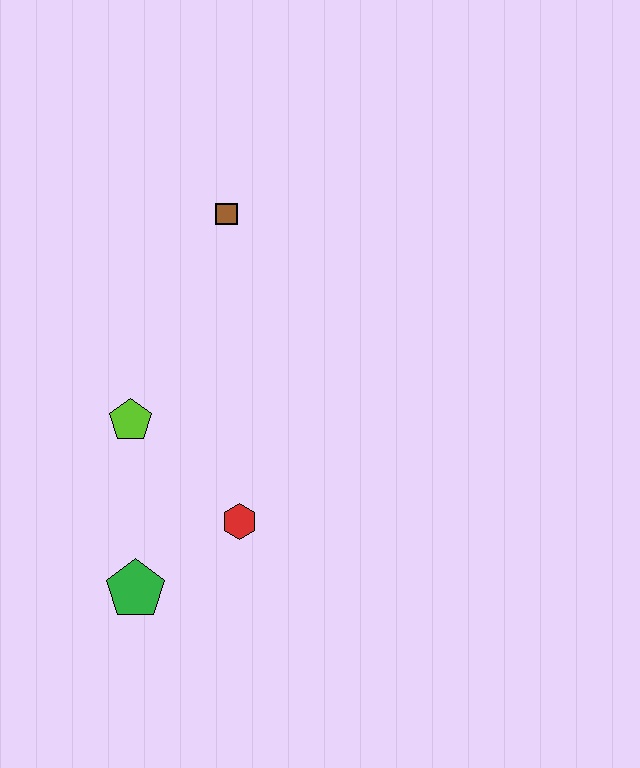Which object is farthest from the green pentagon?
The brown square is farthest from the green pentagon.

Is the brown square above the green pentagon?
Yes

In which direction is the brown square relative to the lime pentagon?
The brown square is above the lime pentagon.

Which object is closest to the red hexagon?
The green pentagon is closest to the red hexagon.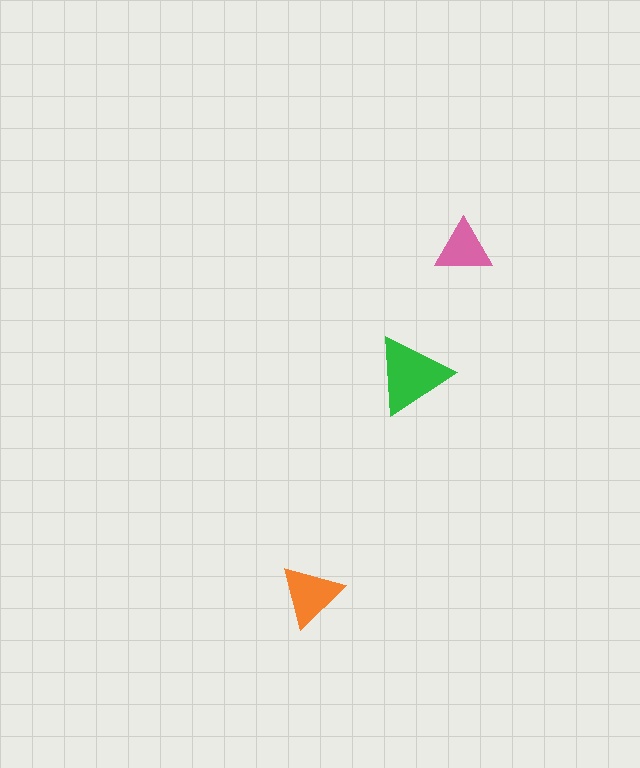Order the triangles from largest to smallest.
the green one, the orange one, the pink one.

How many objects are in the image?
There are 3 objects in the image.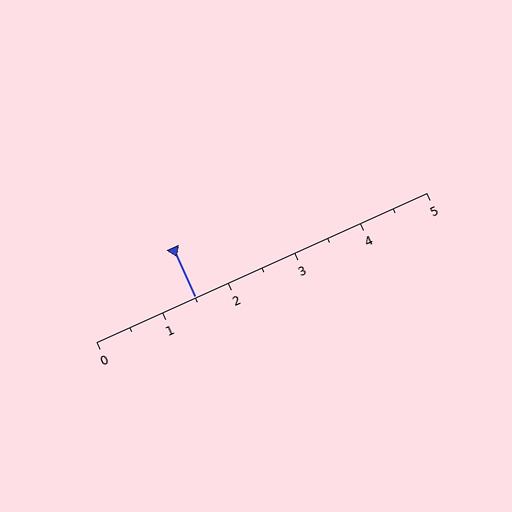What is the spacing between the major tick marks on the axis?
The major ticks are spaced 1 apart.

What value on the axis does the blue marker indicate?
The marker indicates approximately 1.5.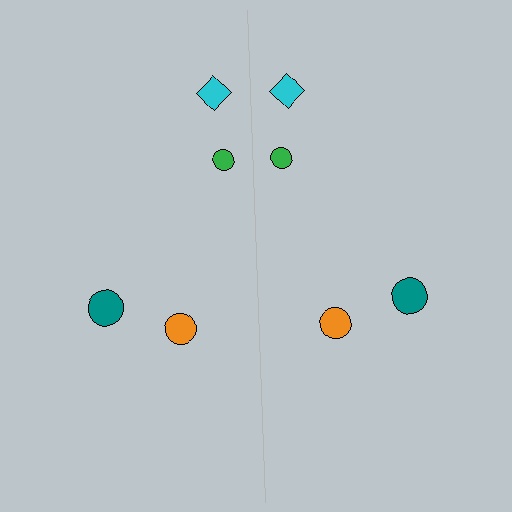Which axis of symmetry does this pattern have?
The pattern has a vertical axis of symmetry running through the center of the image.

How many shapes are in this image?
There are 8 shapes in this image.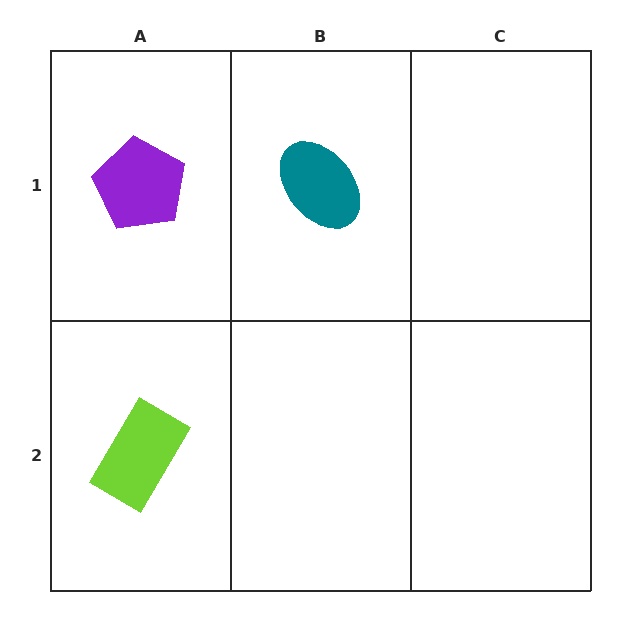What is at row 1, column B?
A teal ellipse.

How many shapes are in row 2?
1 shape.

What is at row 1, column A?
A purple pentagon.